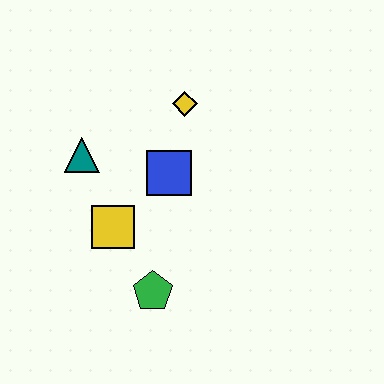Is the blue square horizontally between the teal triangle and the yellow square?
No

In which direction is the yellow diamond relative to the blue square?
The yellow diamond is above the blue square.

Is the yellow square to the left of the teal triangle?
No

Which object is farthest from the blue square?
The green pentagon is farthest from the blue square.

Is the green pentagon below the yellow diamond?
Yes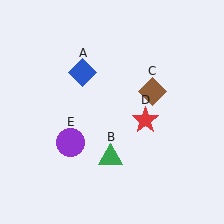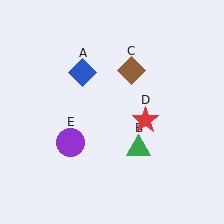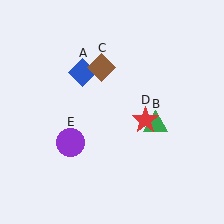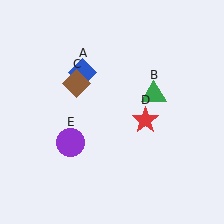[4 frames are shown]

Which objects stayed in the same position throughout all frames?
Blue diamond (object A) and red star (object D) and purple circle (object E) remained stationary.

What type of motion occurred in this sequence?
The green triangle (object B), brown diamond (object C) rotated counterclockwise around the center of the scene.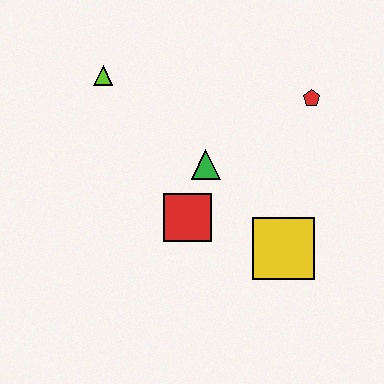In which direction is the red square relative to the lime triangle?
The red square is below the lime triangle.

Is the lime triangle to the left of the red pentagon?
Yes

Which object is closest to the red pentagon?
The green triangle is closest to the red pentagon.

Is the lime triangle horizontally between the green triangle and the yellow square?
No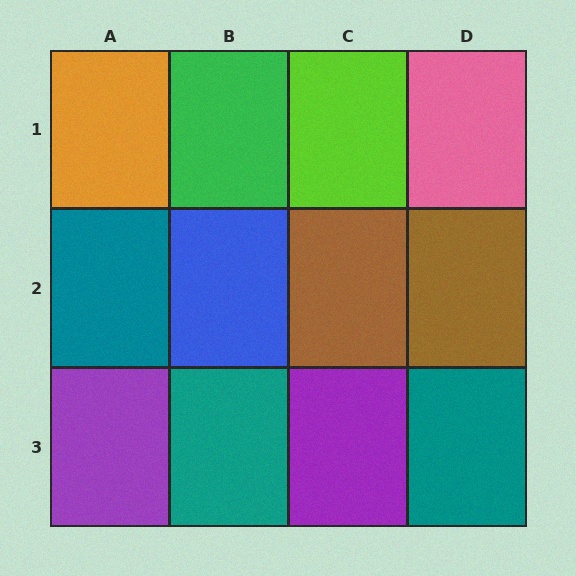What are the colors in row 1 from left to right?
Orange, green, lime, pink.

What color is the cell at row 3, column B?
Teal.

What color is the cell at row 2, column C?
Brown.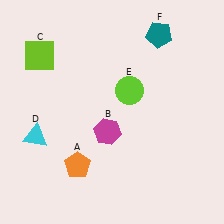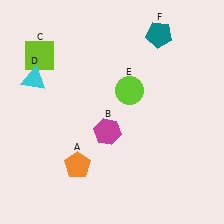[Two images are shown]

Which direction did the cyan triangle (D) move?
The cyan triangle (D) moved up.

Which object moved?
The cyan triangle (D) moved up.